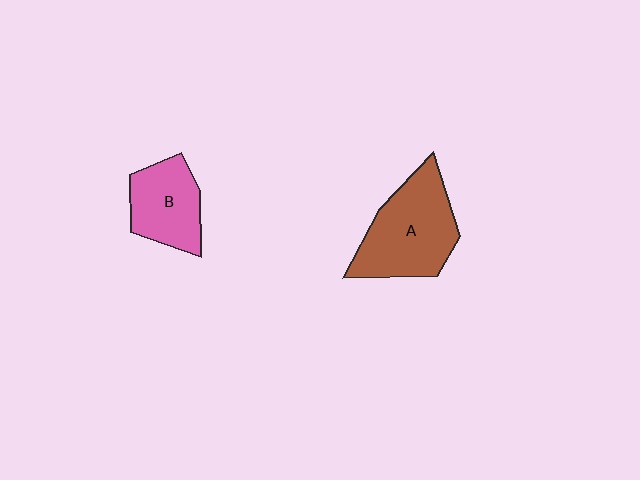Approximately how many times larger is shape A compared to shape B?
Approximately 1.5 times.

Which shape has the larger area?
Shape A (brown).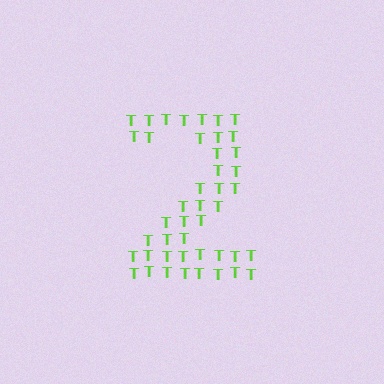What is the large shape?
The large shape is the digit 2.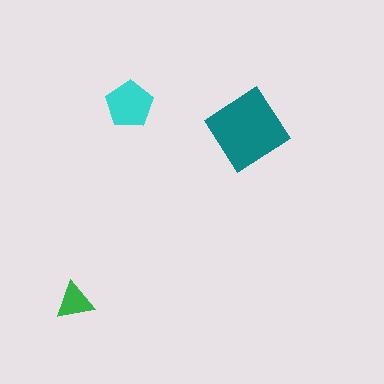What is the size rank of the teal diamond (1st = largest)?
1st.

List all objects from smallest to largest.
The green triangle, the cyan pentagon, the teal diamond.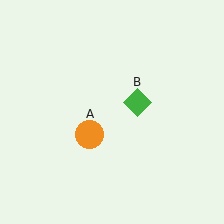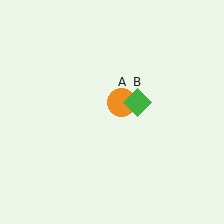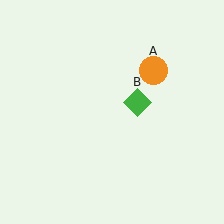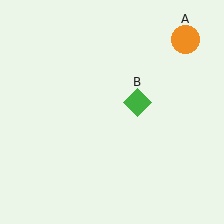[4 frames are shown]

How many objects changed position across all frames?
1 object changed position: orange circle (object A).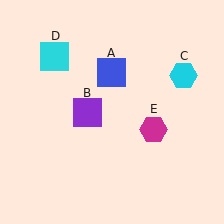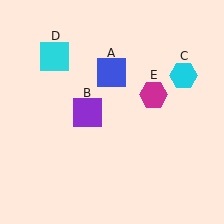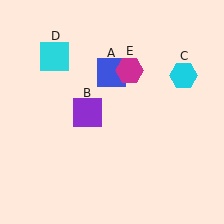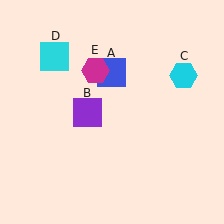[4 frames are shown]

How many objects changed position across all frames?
1 object changed position: magenta hexagon (object E).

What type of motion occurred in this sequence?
The magenta hexagon (object E) rotated counterclockwise around the center of the scene.